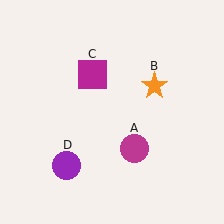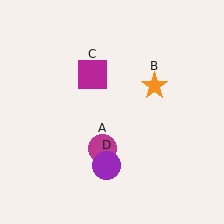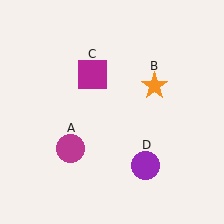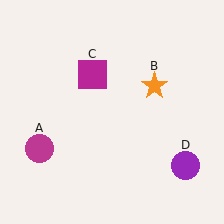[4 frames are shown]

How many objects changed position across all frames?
2 objects changed position: magenta circle (object A), purple circle (object D).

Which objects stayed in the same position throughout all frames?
Orange star (object B) and magenta square (object C) remained stationary.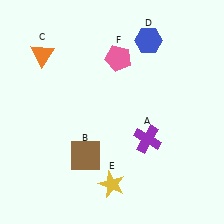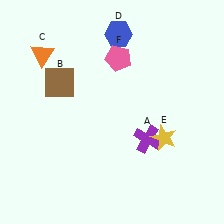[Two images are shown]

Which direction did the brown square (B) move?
The brown square (B) moved up.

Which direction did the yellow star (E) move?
The yellow star (E) moved right.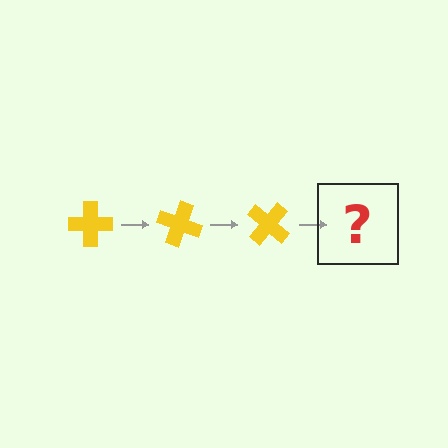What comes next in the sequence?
The next element should be a yellow cross rotated 60 degrees.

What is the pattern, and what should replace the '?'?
The pattern is that the cross rotates 20 degrees each step. The '?' should be a yellow cross rotated 60 degrees.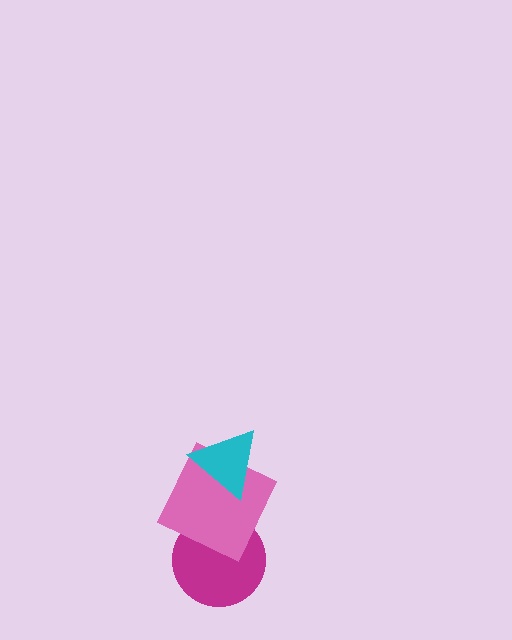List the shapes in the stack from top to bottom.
From top to bottom: the cyan triangle, the pink square, the magenta circle.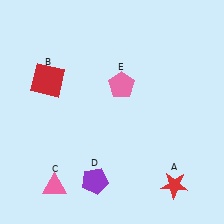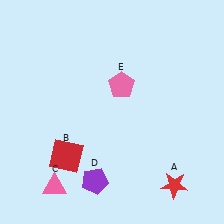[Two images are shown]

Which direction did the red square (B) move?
The red square (B) moved down.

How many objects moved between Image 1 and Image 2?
1 object moved between the two images.